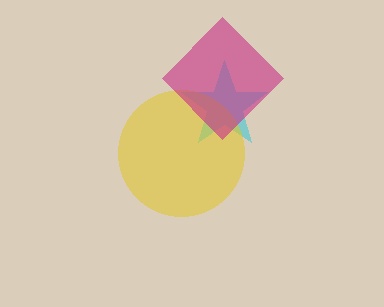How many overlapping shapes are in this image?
There are 3 overlapping shapes in the image.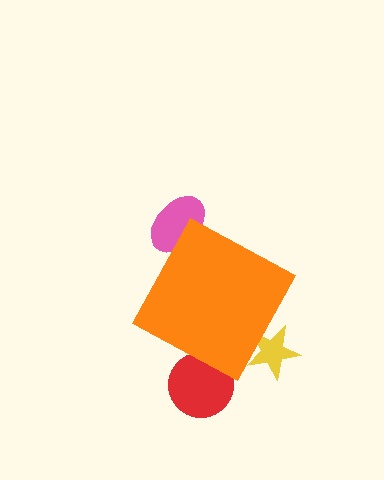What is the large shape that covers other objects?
An orange diamond.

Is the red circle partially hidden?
Yes, the red circle is partially hidden behind the orange diamond.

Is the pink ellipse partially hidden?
Yes, the pink ellipse is partially hidden behind the orange diamond.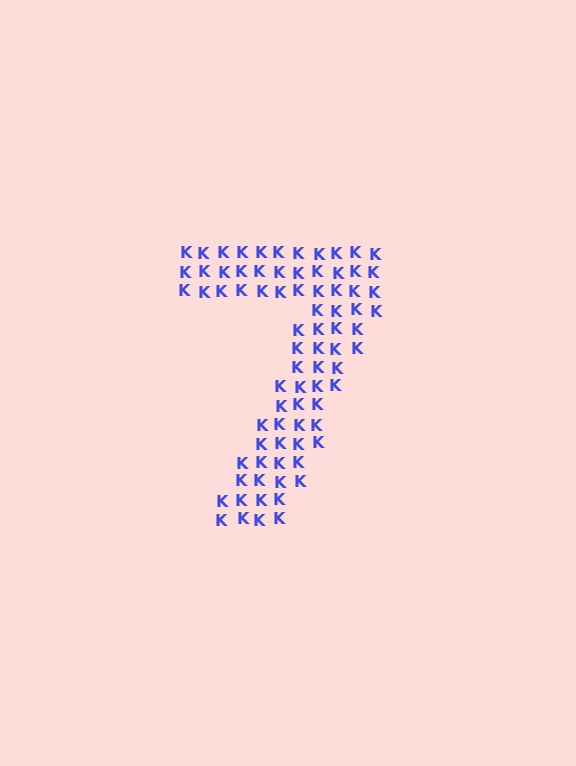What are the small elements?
The small elements are letter K's.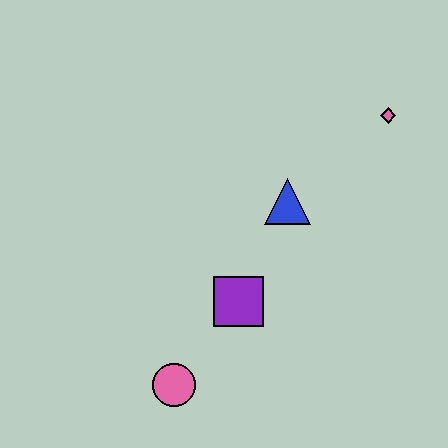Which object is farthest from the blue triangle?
The pink circle is farthest from the blue triangle.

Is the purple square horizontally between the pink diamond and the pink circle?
Yes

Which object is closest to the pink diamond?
The blue triangle is closest to the pink diamond.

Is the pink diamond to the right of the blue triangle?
Yes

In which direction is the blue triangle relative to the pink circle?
The blue triangle is above the pink circle.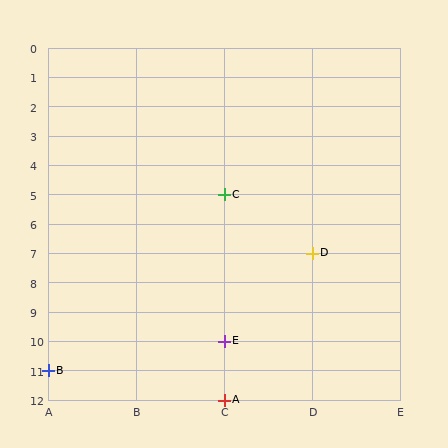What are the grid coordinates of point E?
Point E is at grid coordinates (C, 10).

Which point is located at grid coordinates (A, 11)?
Point B is at (A, 11).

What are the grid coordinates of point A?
Point A is at grid coordinates (C, 12).